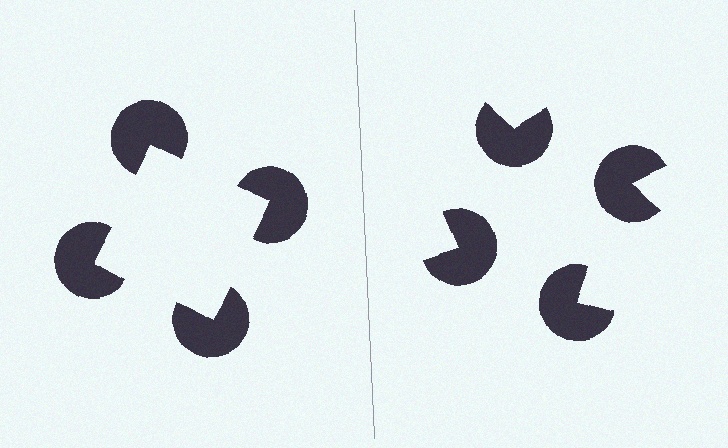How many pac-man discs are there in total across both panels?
8 — 4 on each side.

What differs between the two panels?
The pac-man discs are positioned identically on both sides; only the wedge orientations differ. On the left they align to a square; on the right they are misaligned.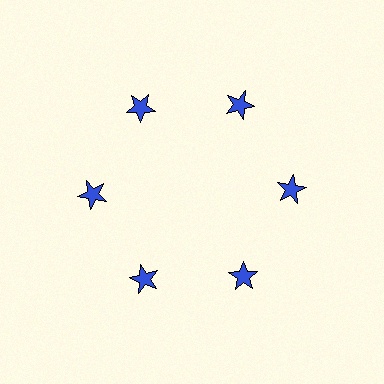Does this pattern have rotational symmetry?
Yes, this pattern has 6-fold rotational symmetry. It looks the same after rotating 60 degrees around the center.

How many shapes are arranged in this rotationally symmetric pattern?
There are 6 shapes, arranged in 6 groups of 1.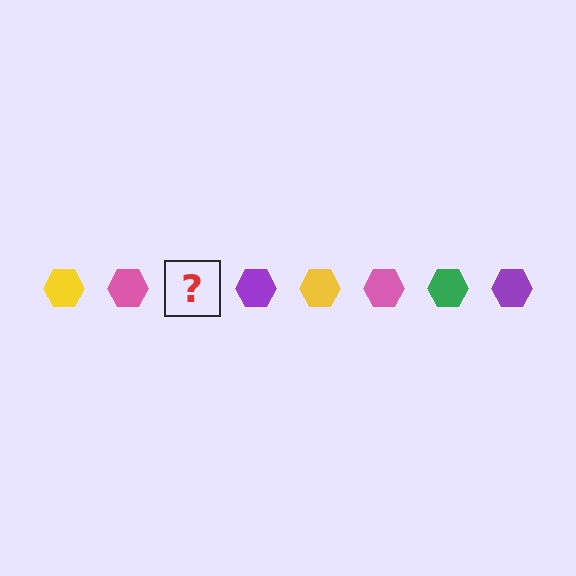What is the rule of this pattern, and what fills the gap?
The rule is that the pattern cycles through yellow, pink, green, purple hexagons. The gap should be filled with a green hexagon.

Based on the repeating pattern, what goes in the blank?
The blank should be a green hexagon.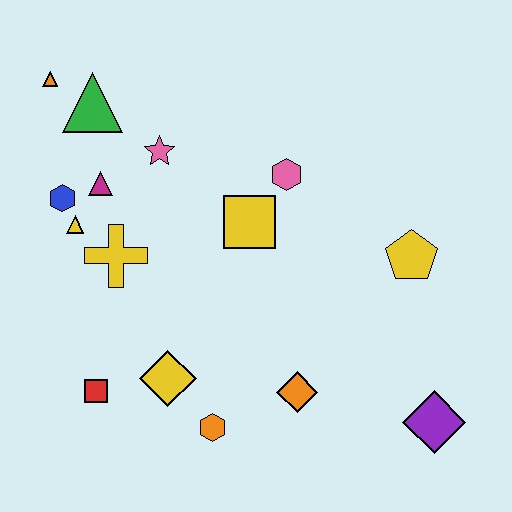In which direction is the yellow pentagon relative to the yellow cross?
The yellow pentagon is to the right of the yellow cross.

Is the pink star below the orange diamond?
No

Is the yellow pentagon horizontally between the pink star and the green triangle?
No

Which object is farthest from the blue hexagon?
The purple diamond is farthest from the blue hexagon.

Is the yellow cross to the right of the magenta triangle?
Yes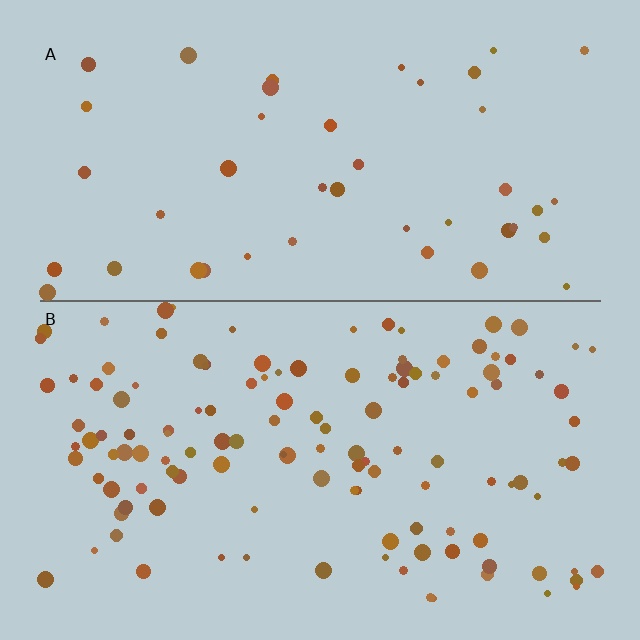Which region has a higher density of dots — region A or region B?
B (the bottom).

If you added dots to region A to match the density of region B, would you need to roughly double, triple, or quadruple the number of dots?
Approximately triple.